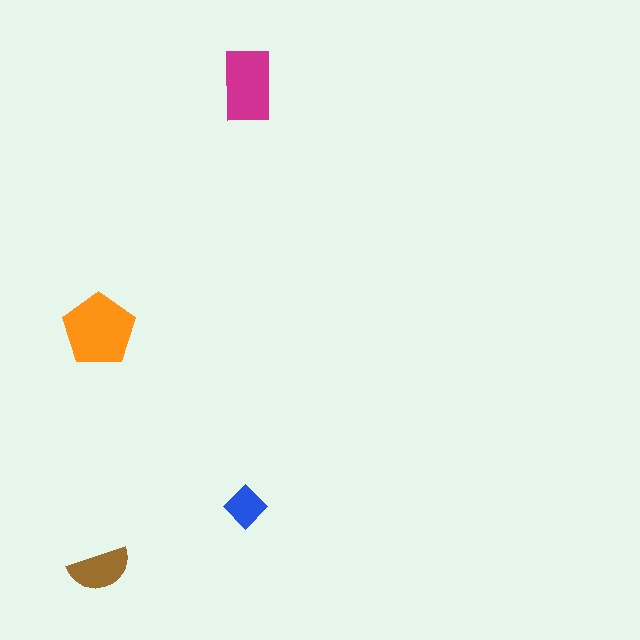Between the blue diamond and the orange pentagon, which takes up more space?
The orange pentagon.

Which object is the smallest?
The blue diamond.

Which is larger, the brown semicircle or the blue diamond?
The brown semicircle.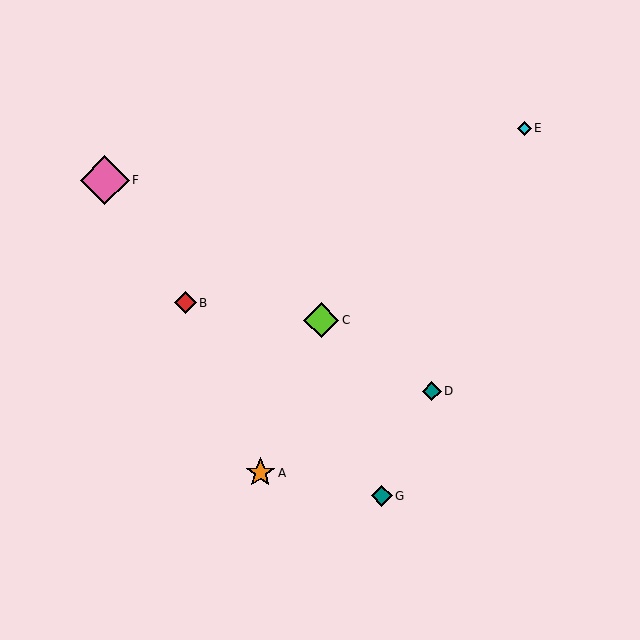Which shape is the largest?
The pink diamond (labeled F) is the largest.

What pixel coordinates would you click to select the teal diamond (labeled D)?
Click at (432, 391) to select the teal diamond D.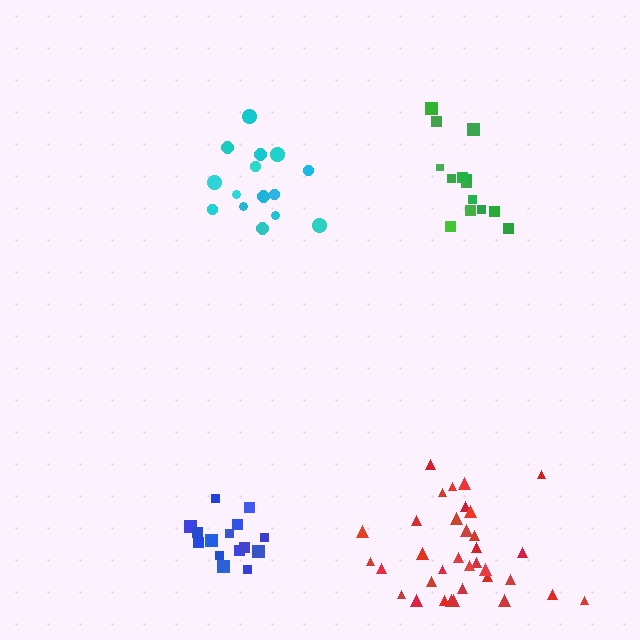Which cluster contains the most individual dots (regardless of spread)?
Red (35).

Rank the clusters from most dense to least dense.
blue, green, red, cyan.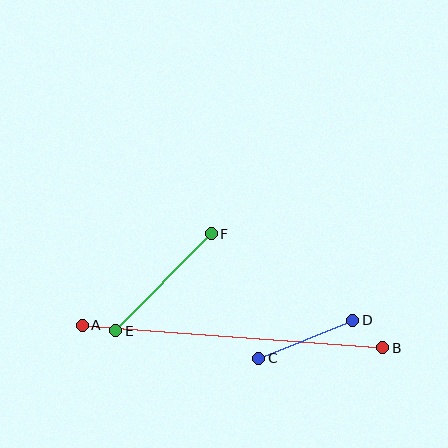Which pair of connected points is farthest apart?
Points A and B are farthest apart.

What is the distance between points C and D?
The distance is approximately 101 pixels.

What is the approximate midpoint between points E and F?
The midpoint is at approximately (164, 282) pixels.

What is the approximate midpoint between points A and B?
The midpoint is at approximately (232, 337) pixels.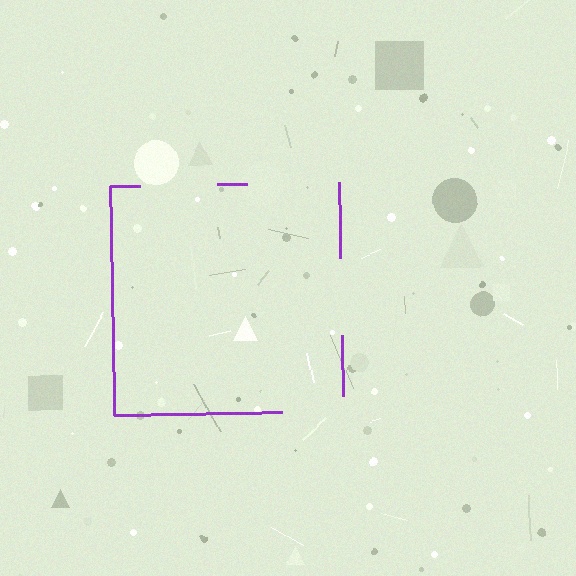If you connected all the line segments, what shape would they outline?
They would outline a square.